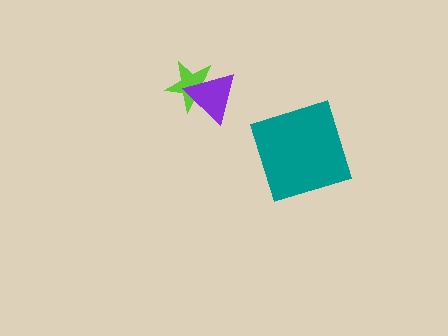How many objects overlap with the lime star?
1 object overlaps with the lime star.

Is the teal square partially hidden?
No, no other shape covers it.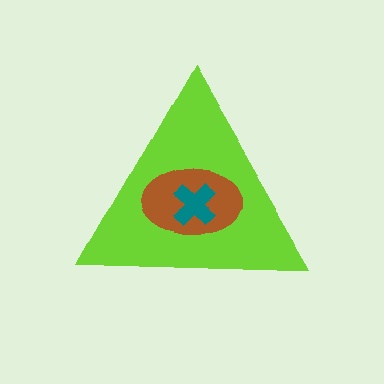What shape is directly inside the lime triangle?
The brown ellipse.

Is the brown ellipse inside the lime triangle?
Yes.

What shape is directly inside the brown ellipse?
The teal cross.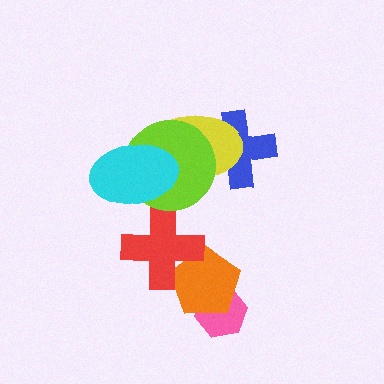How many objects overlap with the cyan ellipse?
2 objects overlap with the cyan ellipse.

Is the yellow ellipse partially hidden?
Yes, it is partially covered by another shape.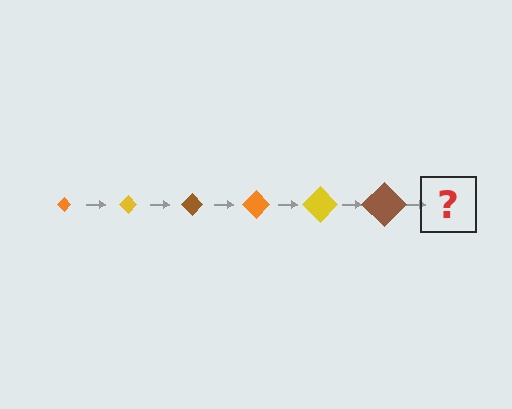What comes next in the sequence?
The next element should be an orange diamond, larger than the previous one.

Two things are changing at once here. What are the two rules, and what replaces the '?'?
The two rules are that the diamond grows larger each step and the color cycles through orange, yellow, and brown. The '?' should be an orange diamond, larger than the previous one.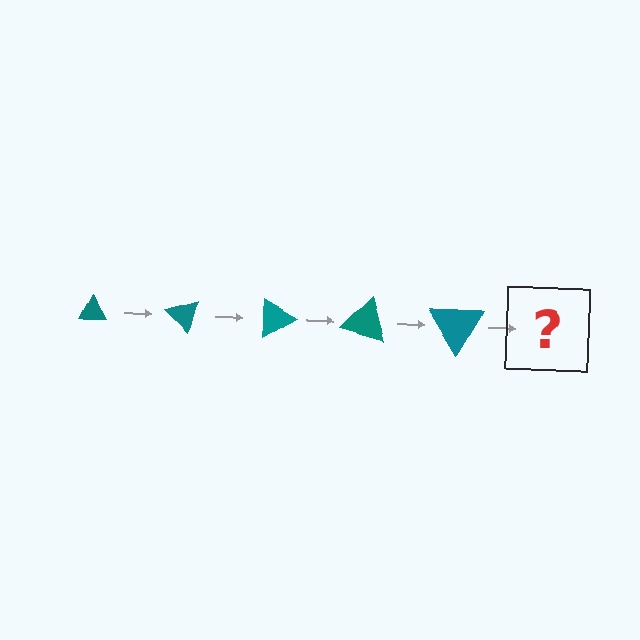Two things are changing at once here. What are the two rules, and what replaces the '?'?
The two rules are that the triangle grows larger each step and it rotates 45 degrees each step. The '?' should be a triangle, larger than the previous one and rotated 225 degrees from the start.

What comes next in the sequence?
The next element should be a triangle, larger than the previous one and rotated 225 degrees from the start.